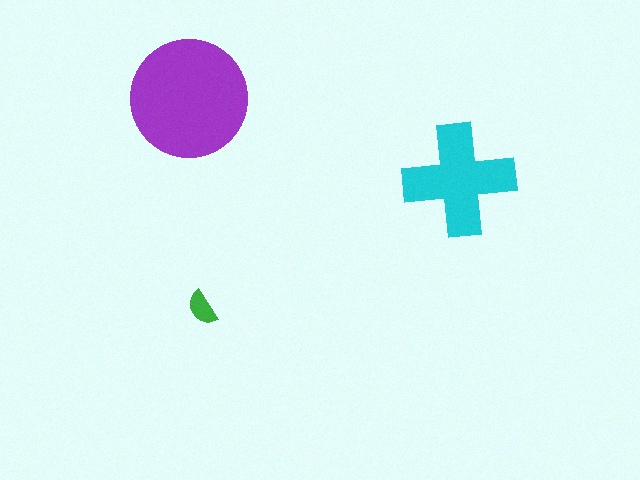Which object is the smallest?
The green semicircle.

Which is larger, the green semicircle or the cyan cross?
The cyan cross.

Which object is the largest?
The purple circle.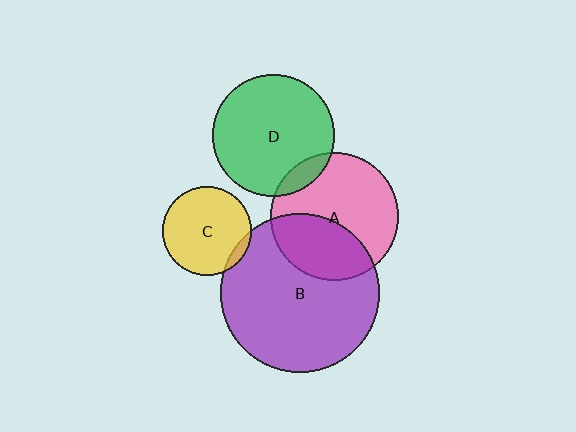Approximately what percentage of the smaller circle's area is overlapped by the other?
Approximately 35%.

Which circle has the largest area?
Circle B (purple).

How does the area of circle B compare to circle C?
Approximately 3.2 times.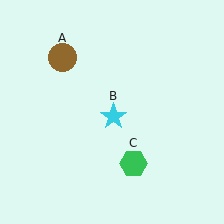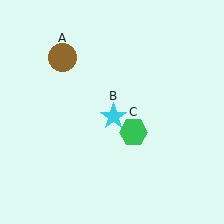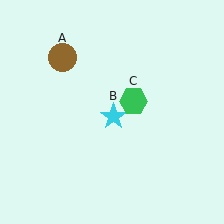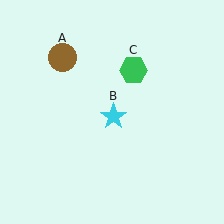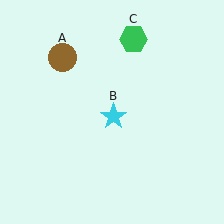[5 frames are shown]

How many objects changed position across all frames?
1 object changed position: green hexagon (object C).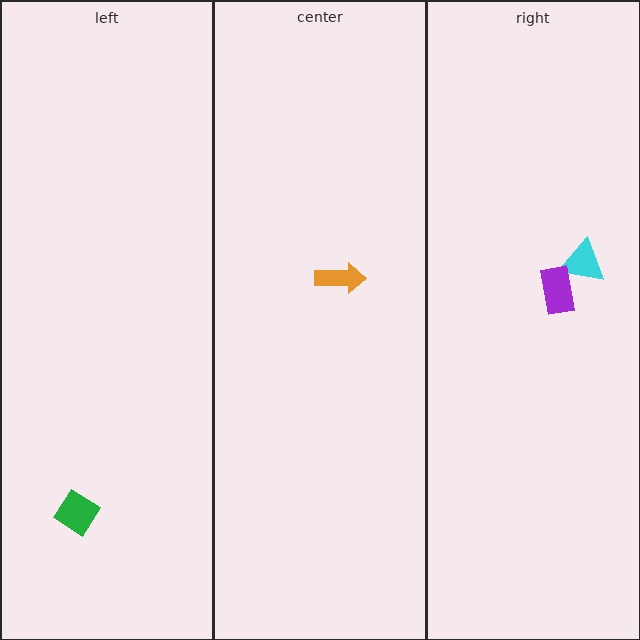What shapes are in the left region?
The green diamond.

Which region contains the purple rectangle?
The right region.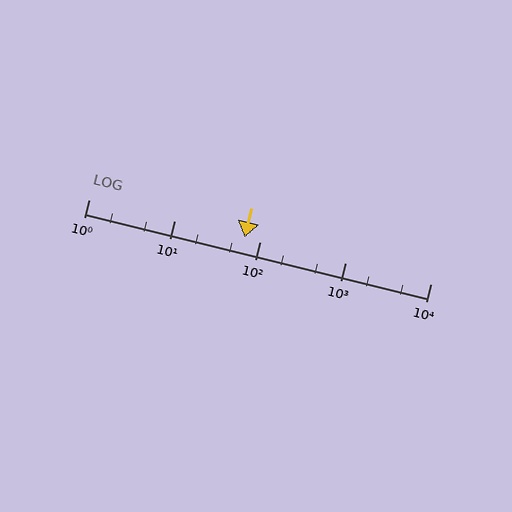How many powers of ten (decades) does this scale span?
The scale spans 4 decades, from 1 to 10000.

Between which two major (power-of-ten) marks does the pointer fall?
The pointer is between 10 and 100.